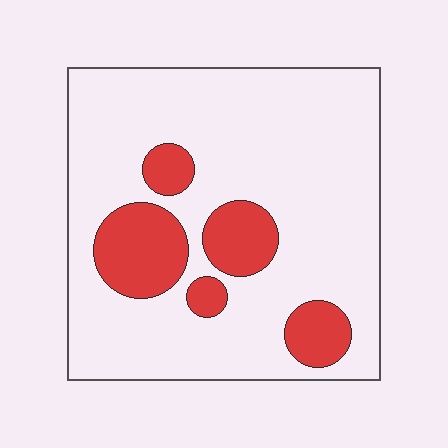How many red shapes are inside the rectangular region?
5.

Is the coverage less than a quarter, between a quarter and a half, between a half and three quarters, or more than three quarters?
Less than a quarter.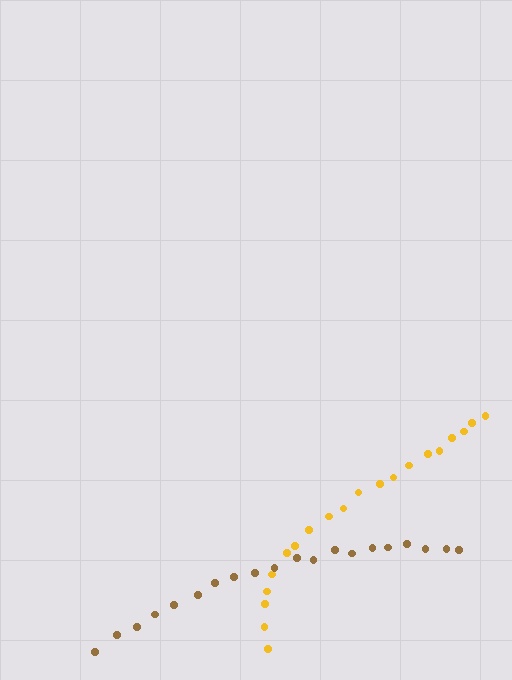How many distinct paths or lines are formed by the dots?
There are 2 distinct paths.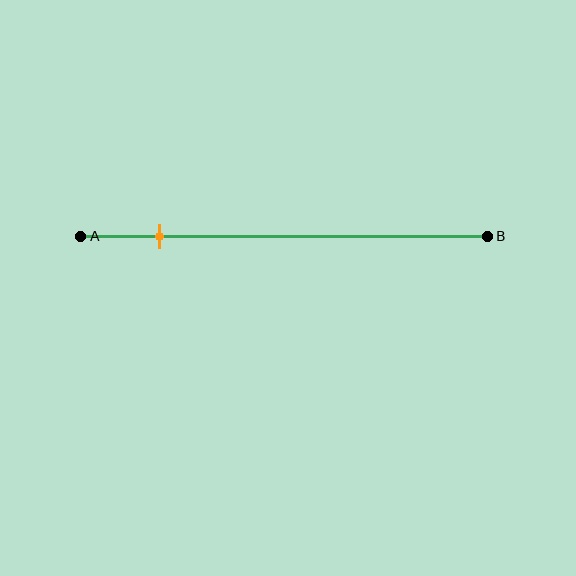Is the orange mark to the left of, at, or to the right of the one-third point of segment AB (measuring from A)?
The orange mark is to the left of the one-third point of segment AB.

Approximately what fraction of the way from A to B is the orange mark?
The orange mark is approximately 20% of the way from A to B.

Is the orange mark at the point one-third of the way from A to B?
No, the mark is at about 20% from A, not at the 33% one-third point.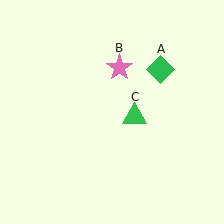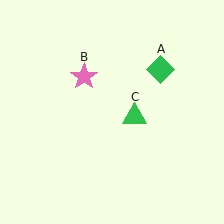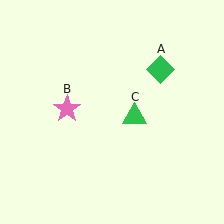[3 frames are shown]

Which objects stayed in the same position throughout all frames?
Green diamond (object A) and green triangle (object C) remained stationary.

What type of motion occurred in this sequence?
The pink star (object B) rotated counterclockwise around the center of the scene.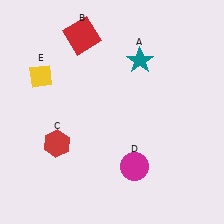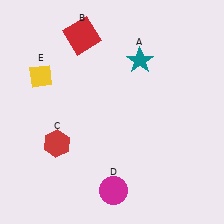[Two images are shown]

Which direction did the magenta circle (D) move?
The magenta circle (D) moved down.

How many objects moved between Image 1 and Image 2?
1 object moved between the two images.